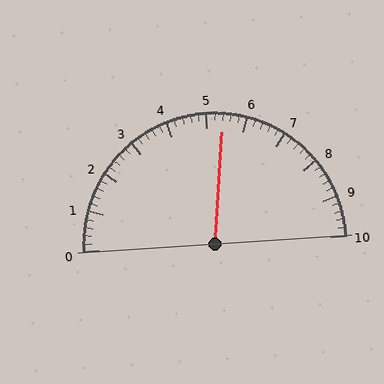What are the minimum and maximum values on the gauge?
The gauge ranges from 0 to 10.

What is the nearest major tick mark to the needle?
The nearest major tick mark is 5.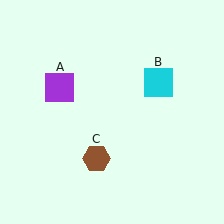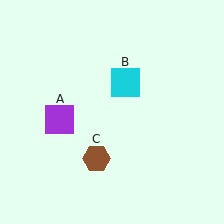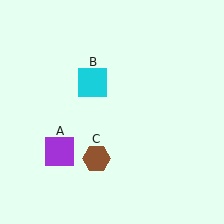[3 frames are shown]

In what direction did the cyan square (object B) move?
The cyan square (object B) moved left.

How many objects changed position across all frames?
2 objects changed position: purple square (object A), cyan square (object B).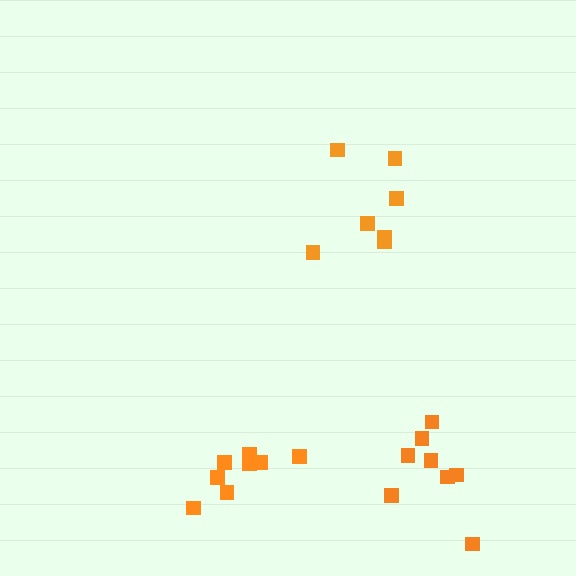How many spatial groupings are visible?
There are 3 spatial groupings.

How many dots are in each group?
Group 1: 7 dots, Group 2: 8 dots, Group 3: 8 dots (23 total).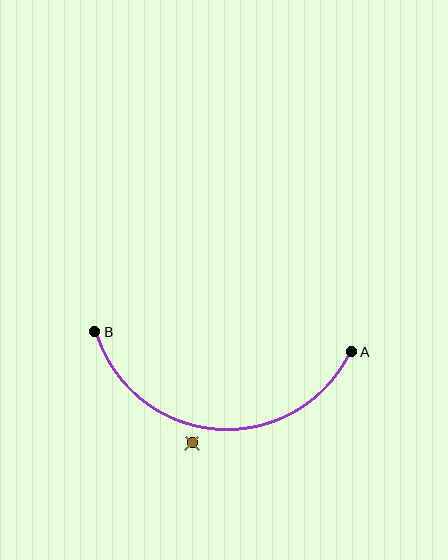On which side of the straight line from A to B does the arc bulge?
The arc bulges below the straight line connecting A and B.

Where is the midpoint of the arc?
The arc midpoint is the point on the curve farthest from the straight line joining A and B. It sits below that line.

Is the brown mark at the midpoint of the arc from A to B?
No — the brown mark does not lie on the arc at all. It sits slightly outside the curve.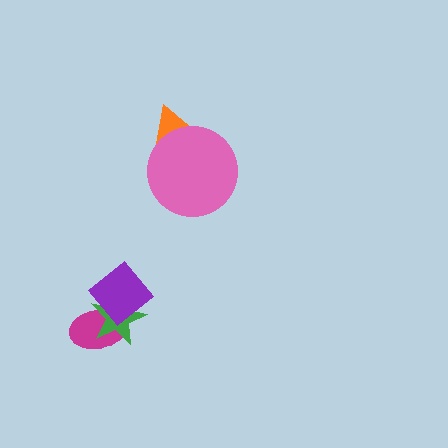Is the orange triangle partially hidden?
Yes, it is partially covered by another shape.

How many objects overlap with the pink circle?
1 object overlaps with the pink circle.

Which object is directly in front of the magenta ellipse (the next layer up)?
The green star is directly in front of the magenta ellipse.